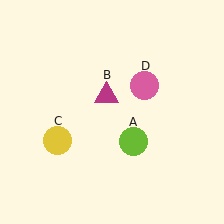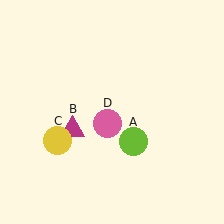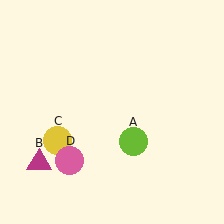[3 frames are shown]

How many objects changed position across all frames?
2 objects changed position: magenta triangle (object B), pink circle (object D).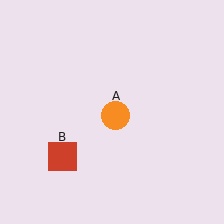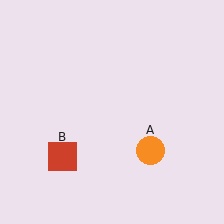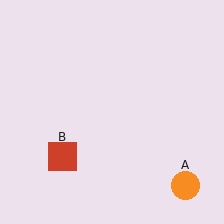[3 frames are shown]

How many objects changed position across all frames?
1 object changed position: orange circle (object A).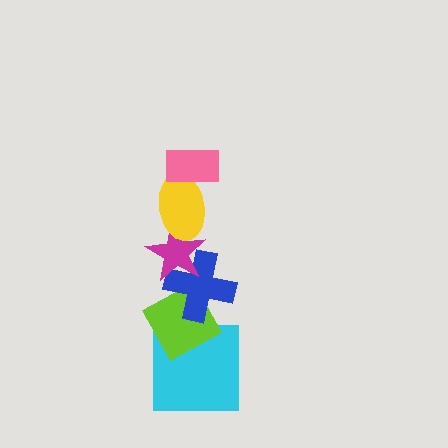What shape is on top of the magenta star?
The yellow ellipse is on top of the magenta star.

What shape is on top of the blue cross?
The magenta star is on top of the blue cross.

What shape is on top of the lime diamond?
The blue cross is on top of the lime diamond.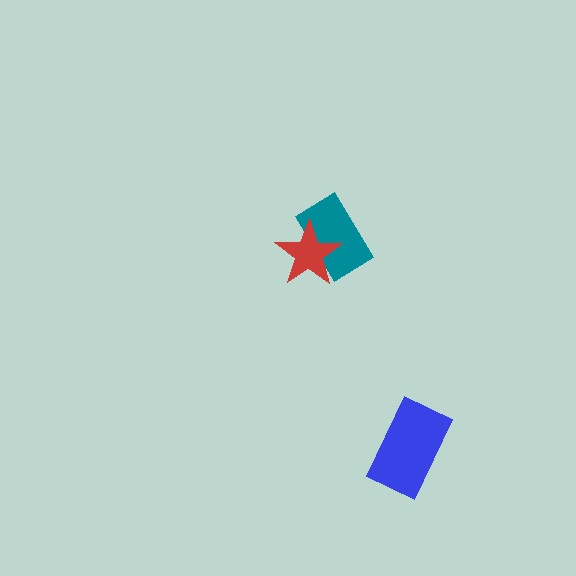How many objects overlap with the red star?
1 object overlaps with the red star.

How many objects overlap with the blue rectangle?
0 objects overlap with the blue rectangle.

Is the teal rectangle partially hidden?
Yes, it is partially covered by another shape.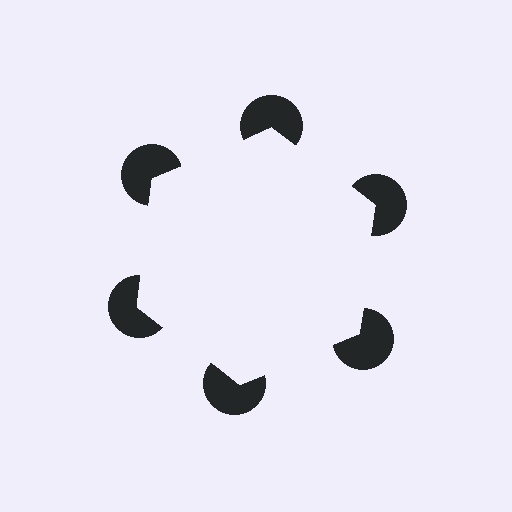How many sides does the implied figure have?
6 sides.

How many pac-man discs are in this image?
There are 6 — one at each vertex of the illusory hexagon.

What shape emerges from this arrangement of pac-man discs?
An illusory hexagon — its edges are inferred from the aligned wedge cuts in the pac-man discs, not physically drawn.